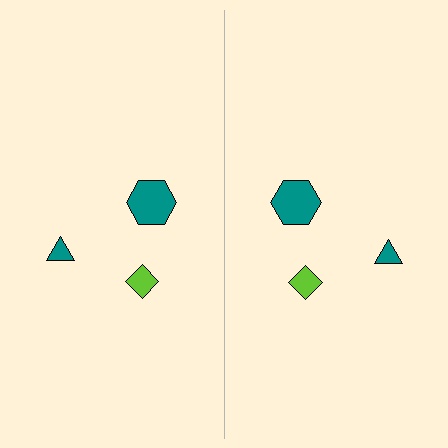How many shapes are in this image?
There are 6 shapes in this image.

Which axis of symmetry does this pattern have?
The pattern has a vertical axis of symmetry running through the center of the image.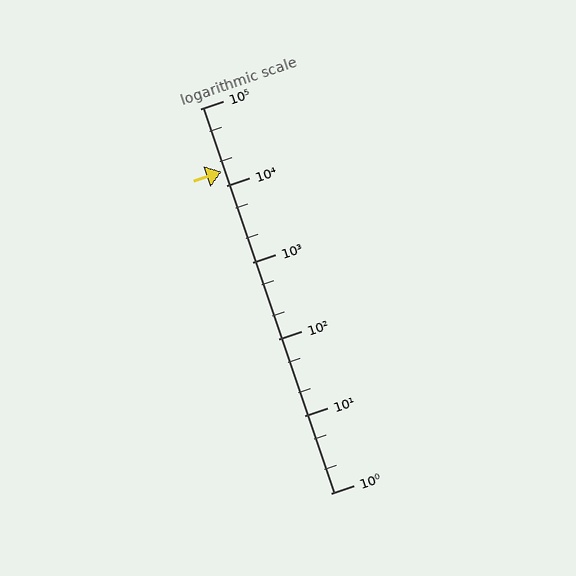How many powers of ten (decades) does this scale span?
The scale spans 5 decades, from 1 to 100000.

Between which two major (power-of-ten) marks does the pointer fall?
The pointer is between 10000 and 100000.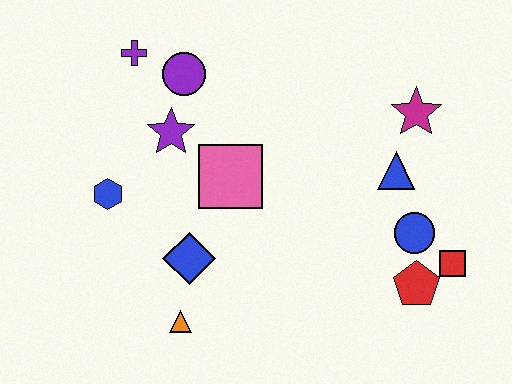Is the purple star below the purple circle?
Yes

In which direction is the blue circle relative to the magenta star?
The blue circle is below the magenta star.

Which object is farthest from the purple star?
The red square is farthest from the purple star.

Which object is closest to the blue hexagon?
The purple star is closest to the blue hexagon.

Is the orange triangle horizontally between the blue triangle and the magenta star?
No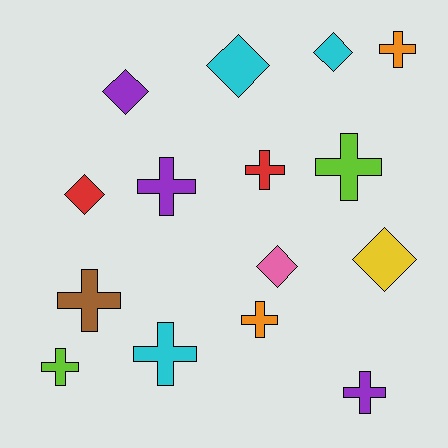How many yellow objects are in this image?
There is 1 yellow object.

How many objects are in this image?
There are 15 objects.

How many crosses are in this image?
There are 9 crosses.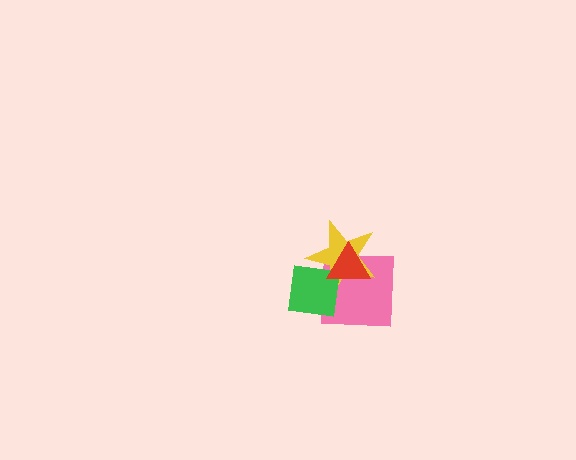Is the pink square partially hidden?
Yes, it is partially covered by another shape.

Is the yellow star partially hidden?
Yes, it is partially covered by another shape.